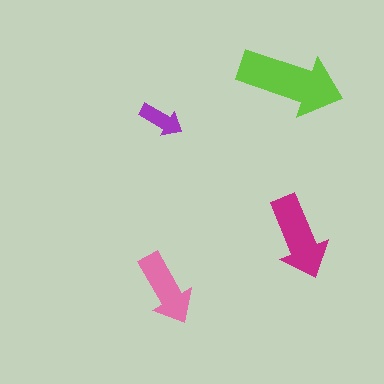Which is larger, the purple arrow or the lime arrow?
The lime one.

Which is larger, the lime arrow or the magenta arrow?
The lime one.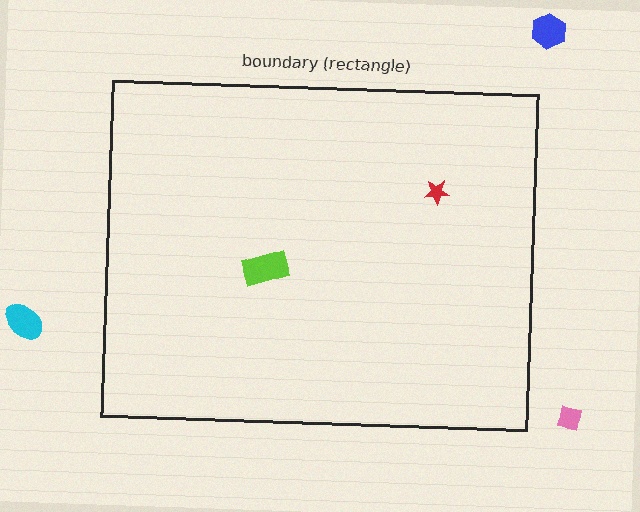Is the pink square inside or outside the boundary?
Outside.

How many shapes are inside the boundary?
2 inside, 3 outside.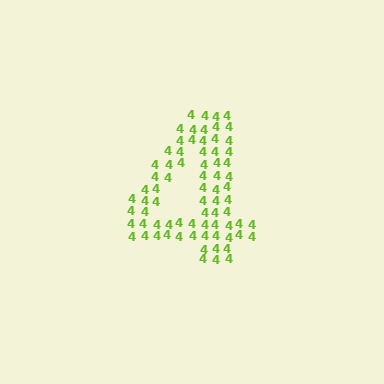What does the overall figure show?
The overall figure shows the digit 4.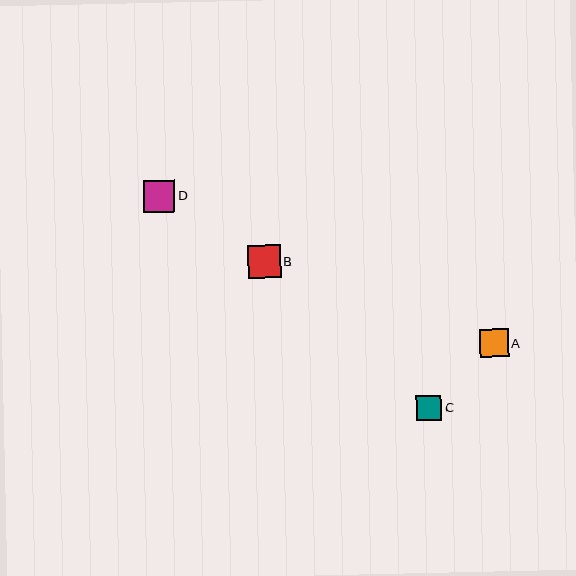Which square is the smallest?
Square C is the smallest with a size of approximately 25 pixels.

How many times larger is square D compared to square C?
Square D is approximately 1.2 times the size of square C.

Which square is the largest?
Square B is the largest with a size of approximately 33 pixels.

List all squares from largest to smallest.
From largest to smallest: B, D, A, C.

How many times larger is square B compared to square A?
Square B is approximately 1.2 times the size of square A.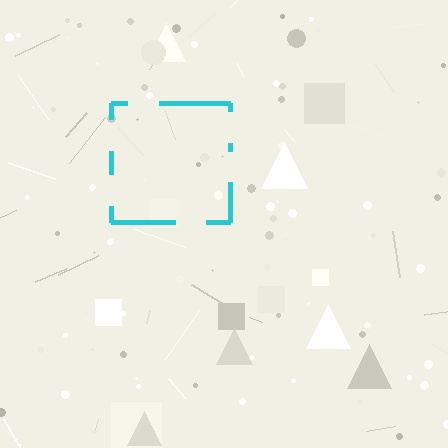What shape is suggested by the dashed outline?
The dashed outline suggests a square.